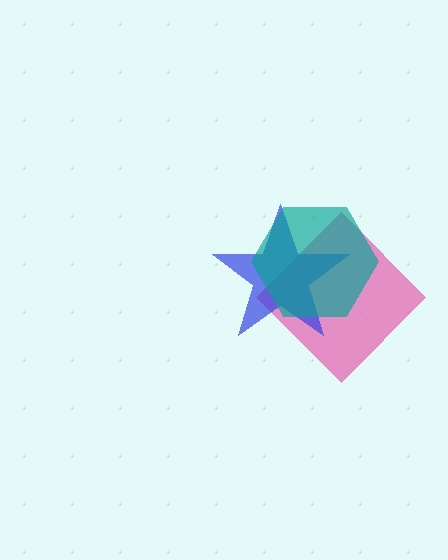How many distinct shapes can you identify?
There are 3 distinct shapes: a pink diamond, a blue star, a teal hexagon.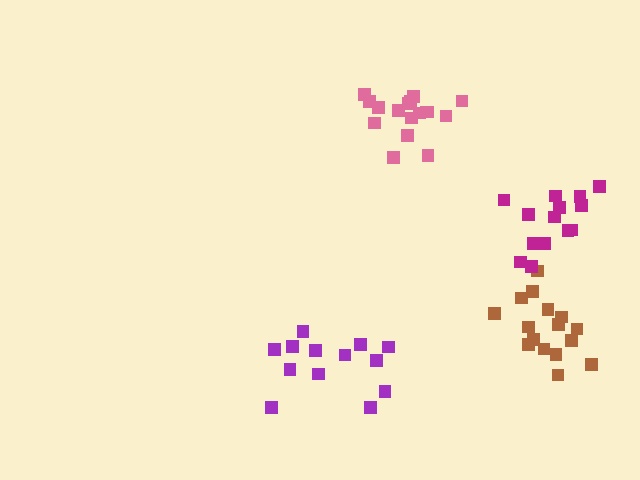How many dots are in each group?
Group 1: 16 dots, Group 2: 13 dots, Group 3: 17 dots, Group 4: 14 dots (60 total).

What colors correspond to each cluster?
The clusters are colored: brown, purple, pink, magenta.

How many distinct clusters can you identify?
There are 4 distinct clusters.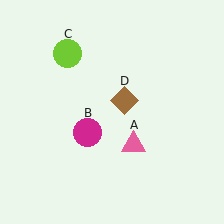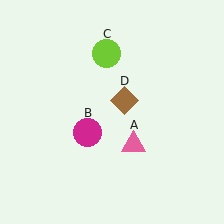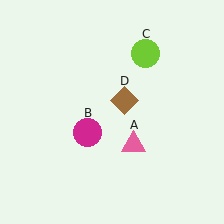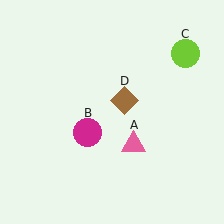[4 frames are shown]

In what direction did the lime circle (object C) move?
The lime circle (object C) moved right.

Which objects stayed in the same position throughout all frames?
Pink triangle (object A) and magenta circle (object B) and brown diamond (object D) remained stationary.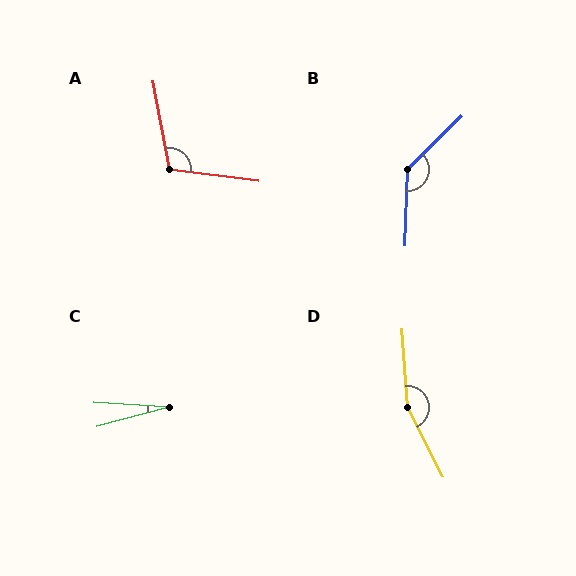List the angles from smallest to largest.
C (19°), A (108°), B (136°), D (157°).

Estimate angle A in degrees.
Approximately 108 degrees.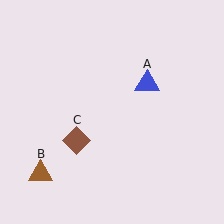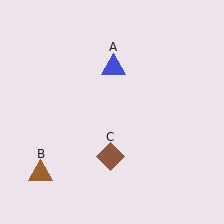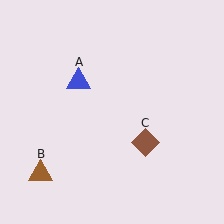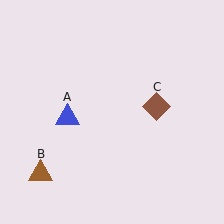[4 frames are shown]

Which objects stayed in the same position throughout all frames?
Brown triangle (object B) remained stationary.